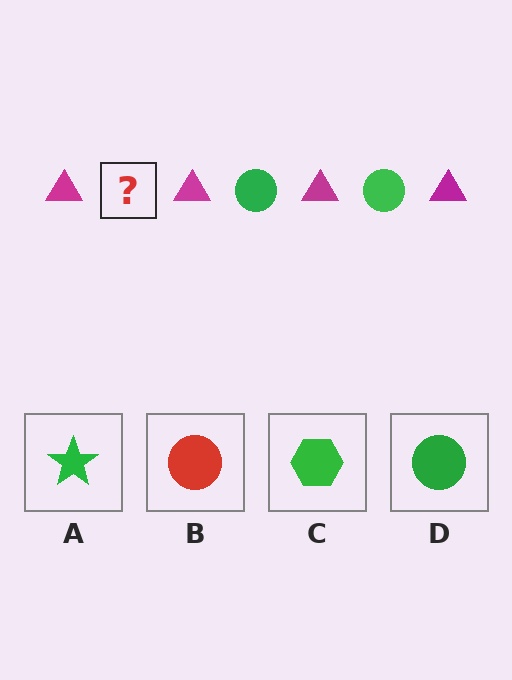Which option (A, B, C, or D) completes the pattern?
D.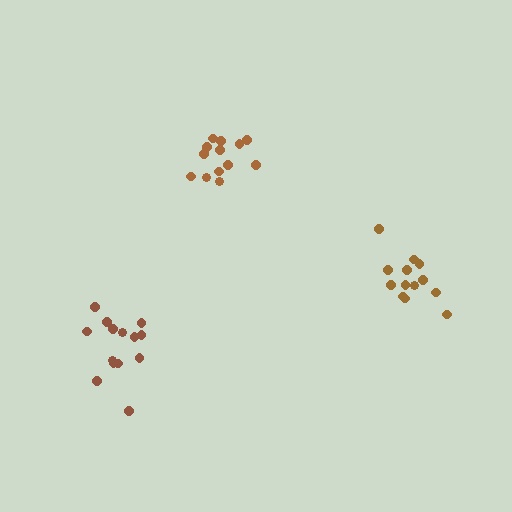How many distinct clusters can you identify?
There are 3 distinct clusters.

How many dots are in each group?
Group 1: 13 dots, Group 2: 14 dots, Group 3: 13 dots (40 total).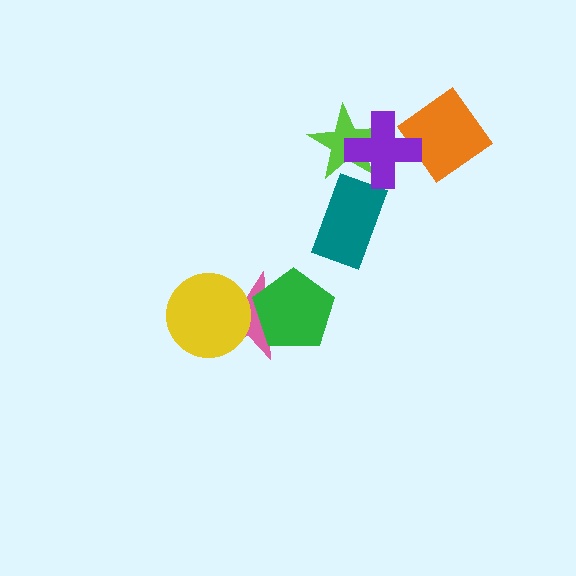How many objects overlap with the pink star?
2 objects overlap with the pink star.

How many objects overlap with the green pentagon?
1 object overlaps with the green pentagon.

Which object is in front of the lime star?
The purple cross is in front of the lime star.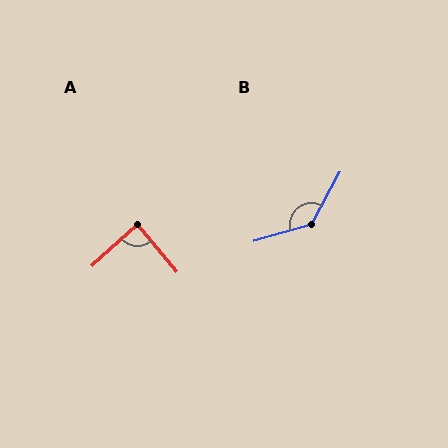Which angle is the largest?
B, at approximately 135 degrees.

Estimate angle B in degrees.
Approximately 135 degrees.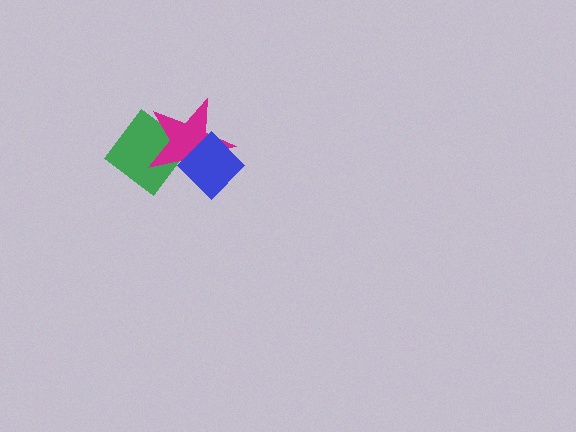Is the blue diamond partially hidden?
No, no other shape covers it.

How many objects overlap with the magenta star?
2 objects overlap with the magenta star.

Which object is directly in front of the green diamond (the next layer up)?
The magenta star is directly in front of the green diamond.